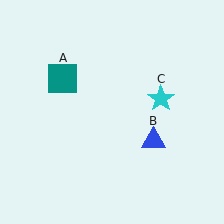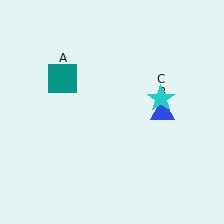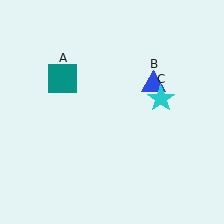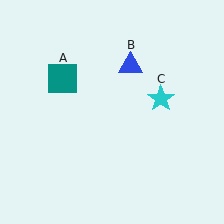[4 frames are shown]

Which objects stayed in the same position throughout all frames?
Teal square (object A) and cyan star (object C) remained stationary.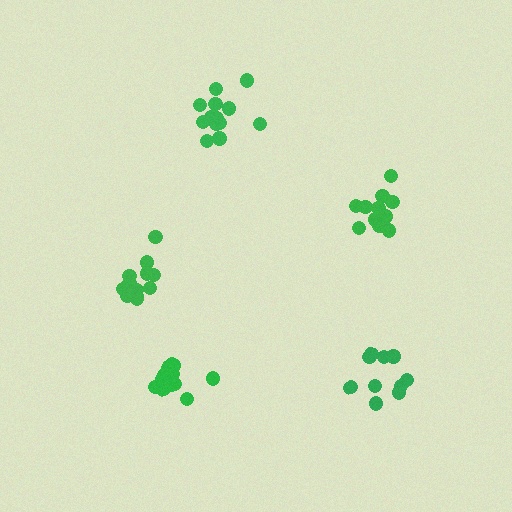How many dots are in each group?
Group 1: 12 dots, Group 2: 10 dots, Group 3: 11 dots, Group 4: 12 dots, Group 5: 13 dots (58 total).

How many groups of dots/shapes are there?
There are 5 groups.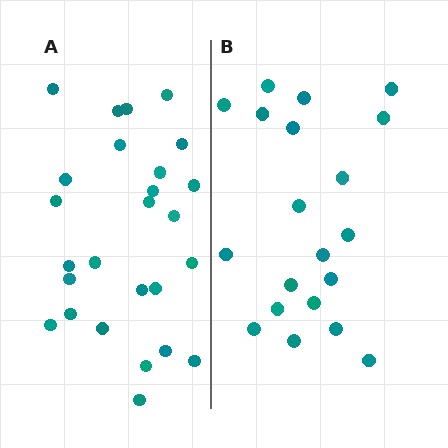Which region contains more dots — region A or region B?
Region A (the left region) has more dots.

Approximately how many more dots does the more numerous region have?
Region A has about 6 more dots than region B.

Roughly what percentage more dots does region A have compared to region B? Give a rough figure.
About 30% more.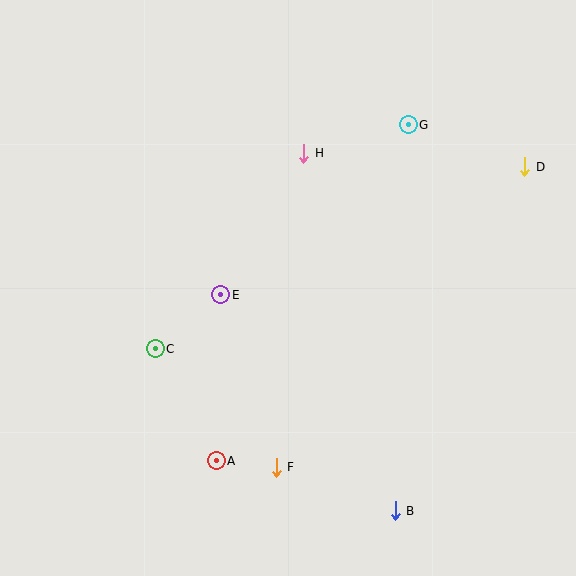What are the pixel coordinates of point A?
Point A is at (216, 461).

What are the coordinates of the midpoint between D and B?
The midpoint between D and B is at (460, 339).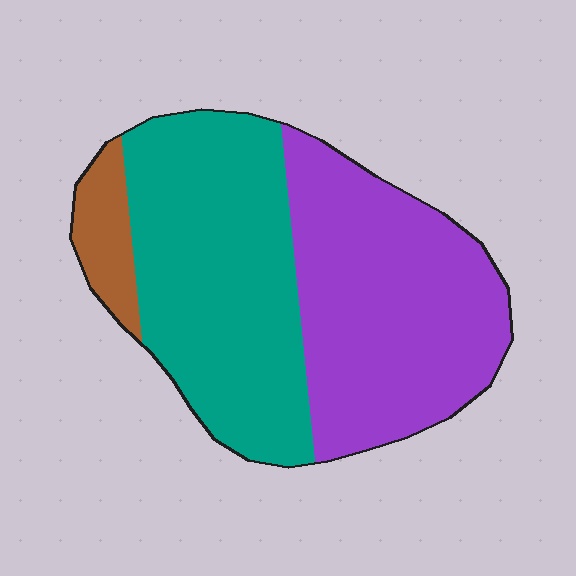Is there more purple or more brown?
Purple.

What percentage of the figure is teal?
Teal takes up between a quarter and a half of the figure.